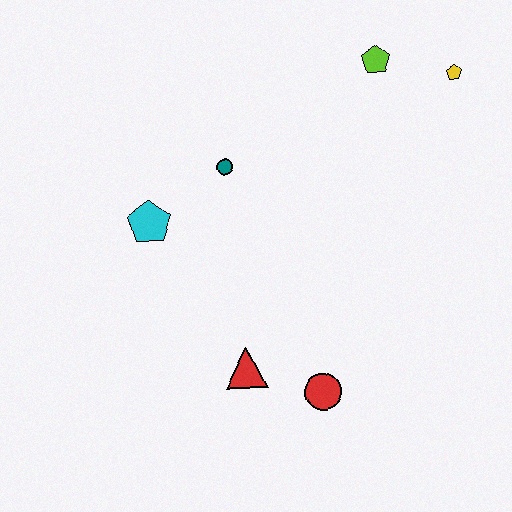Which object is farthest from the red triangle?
The yellow pentagon is farthest from the red triangle.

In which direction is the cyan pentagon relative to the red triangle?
The cyan pentagon is above the red triangle.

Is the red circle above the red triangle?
No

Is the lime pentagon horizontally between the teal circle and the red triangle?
No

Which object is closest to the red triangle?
The red circle is closest to the red triangle.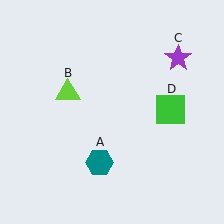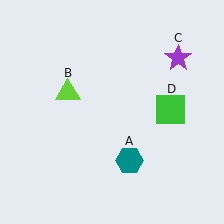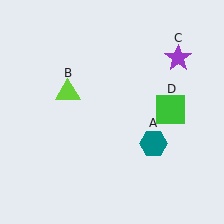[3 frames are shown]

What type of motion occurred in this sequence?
The teal hexagon (object A) rotated counterclockwise around the center of the scene.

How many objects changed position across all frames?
1 object changed position: teal hexagon (object A).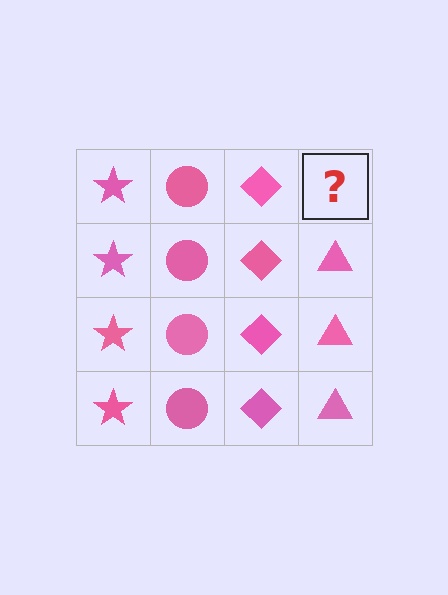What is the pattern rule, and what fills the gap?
The rule is that each column has a consistent shape. The gap should be filled with a pink triangle.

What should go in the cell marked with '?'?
The missing cell should contain a pink triangle.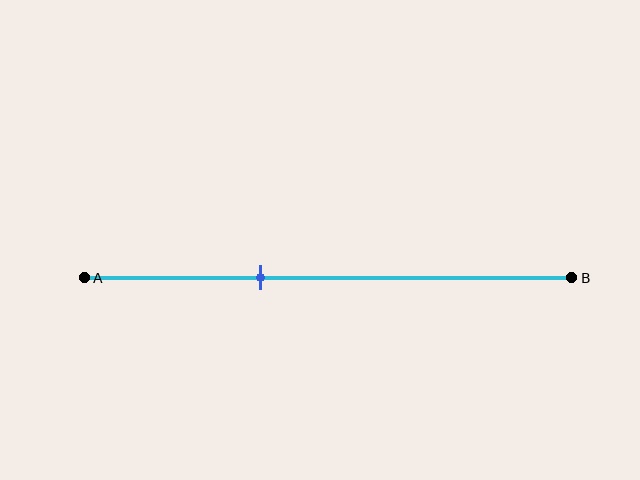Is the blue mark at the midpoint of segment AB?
No, the mark is at about 35% from A, not at the 50% midpoint.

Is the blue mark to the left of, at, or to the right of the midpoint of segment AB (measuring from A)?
The blue mark is to the left of the midpoint of segment AB.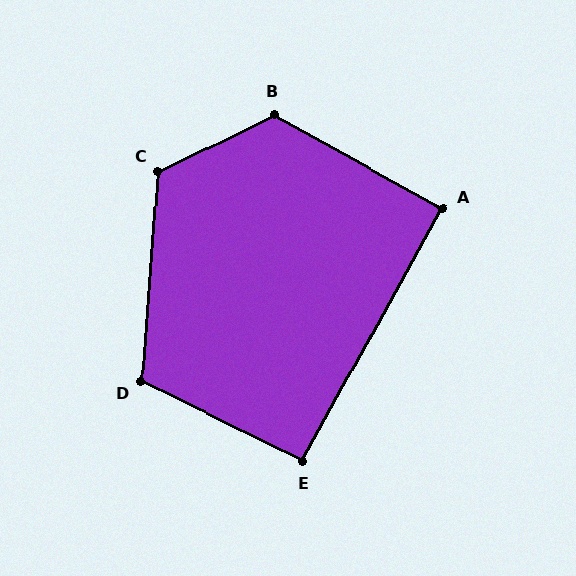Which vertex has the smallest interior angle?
A, at approximately 90 degrees.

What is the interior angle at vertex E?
Approximately 93 degrees (approximately right).